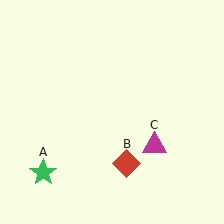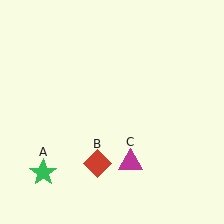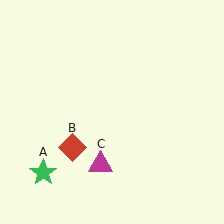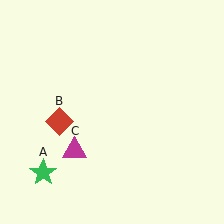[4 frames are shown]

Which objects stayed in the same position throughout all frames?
Green star (object A) remained stationary.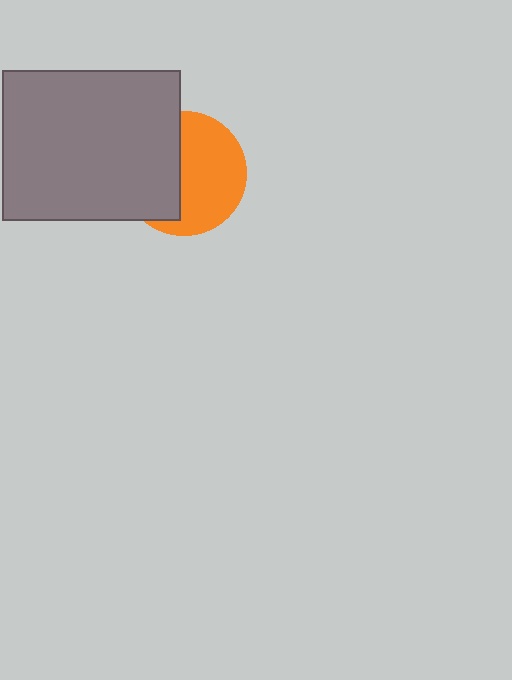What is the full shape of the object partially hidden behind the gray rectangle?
The partially hidden object is an orange circle.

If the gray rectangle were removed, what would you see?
You would see the complete orange circle.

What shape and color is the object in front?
The object in front is a gray rectangle.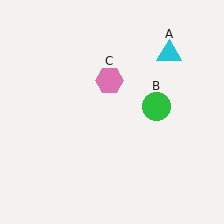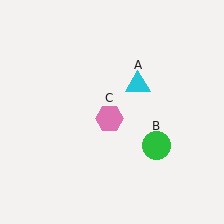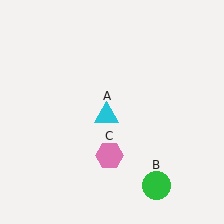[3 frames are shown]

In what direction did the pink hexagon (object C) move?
The pink hexagon (object C) moved down.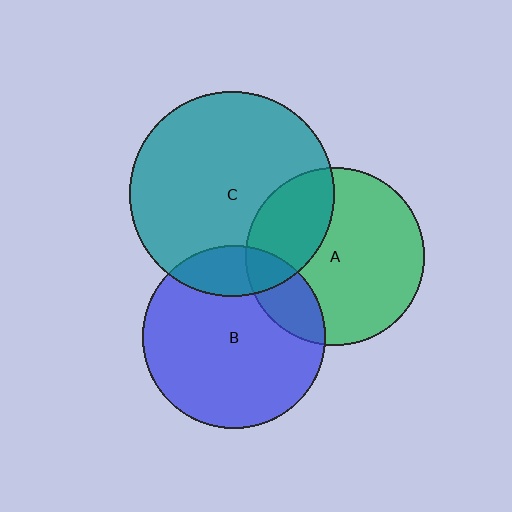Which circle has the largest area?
Circle C (teal).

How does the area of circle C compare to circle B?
Approximately 1.3 times.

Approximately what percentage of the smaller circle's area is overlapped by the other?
Approximately 15%.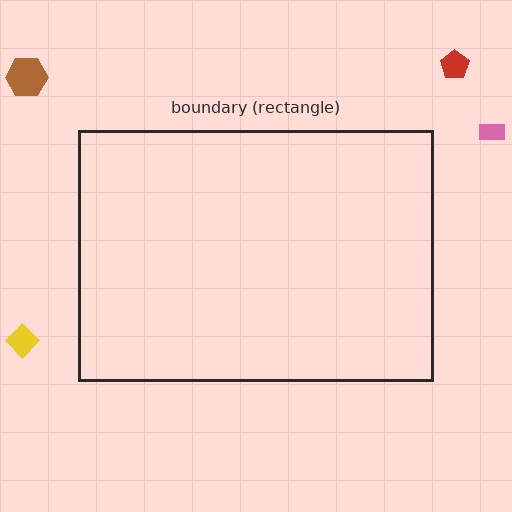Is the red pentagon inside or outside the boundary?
Outside.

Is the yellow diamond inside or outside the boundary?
Outside.